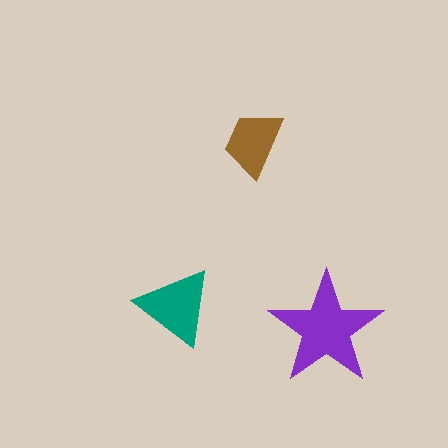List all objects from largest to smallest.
The purple star, the teal triangle, the brown trapezoid.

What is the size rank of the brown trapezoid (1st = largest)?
3rd.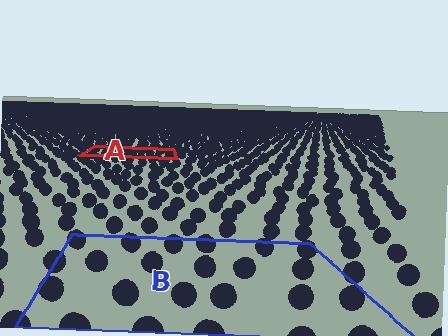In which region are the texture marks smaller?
The texture marks are smaller in region A, because it is farther away.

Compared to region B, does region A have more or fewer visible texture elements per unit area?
Region A has more texture elements per unit area — they are packed more densely because it is farther away.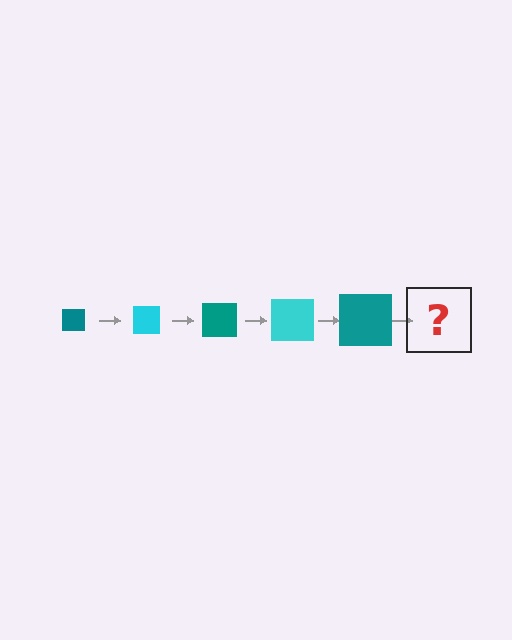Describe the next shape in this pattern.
It should be a cyan square, larger than the previous one.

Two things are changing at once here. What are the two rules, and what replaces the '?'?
The two rules are that the square grows larger each step and the color cycles through teal and cyan. The '?' should be a cyan square, larger than the previous one.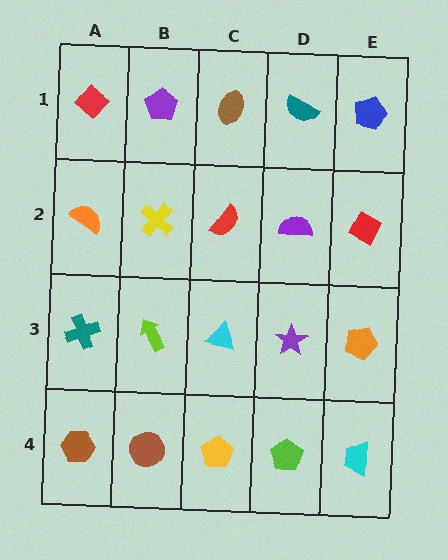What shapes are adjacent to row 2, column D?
A teal semicircle (row 1, column D), a purple star (row 3, column D), a red semicircle (row 2, column C), a red diamond (row 2, column E).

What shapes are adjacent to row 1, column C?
A red semicircle (row 2, column C), a purple pentagon (row 1, column B), a teal semicircle (row 1, column D).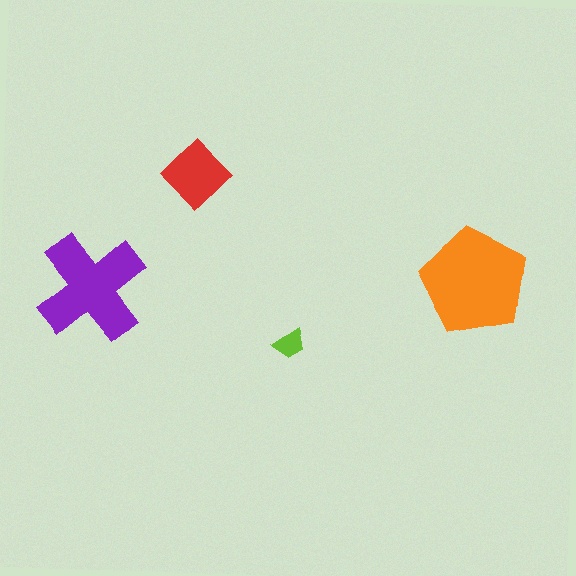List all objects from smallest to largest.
The lime trapezoid, the red diamond, the purple cross, the orange pentagon.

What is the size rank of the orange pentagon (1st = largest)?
1st.